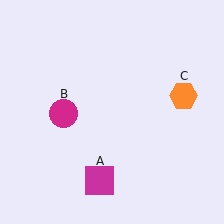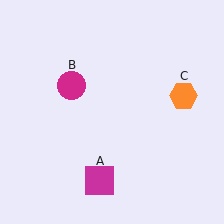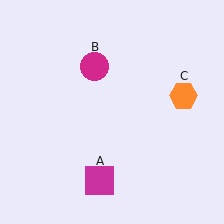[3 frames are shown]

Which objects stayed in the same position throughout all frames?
Magenta square (object A) and orange hexagon (object C) remained stationary.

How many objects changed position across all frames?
1 object changed position: magenta circle (object B).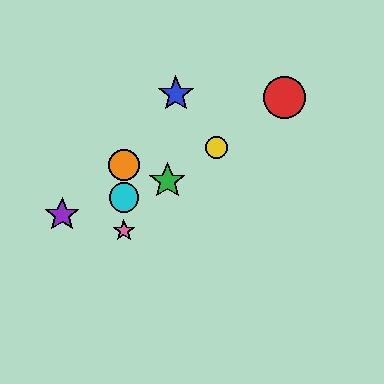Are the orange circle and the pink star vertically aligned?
Yes, both are at x≈124.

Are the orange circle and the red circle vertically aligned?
No, the orange circle is at x≈124 and the red circle is at x≈284.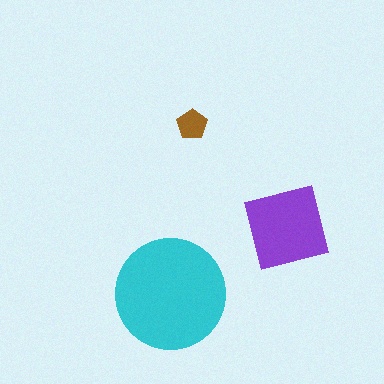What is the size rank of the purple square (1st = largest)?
2nd.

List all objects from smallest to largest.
The brown pentagon, the purple square, the cyan circle.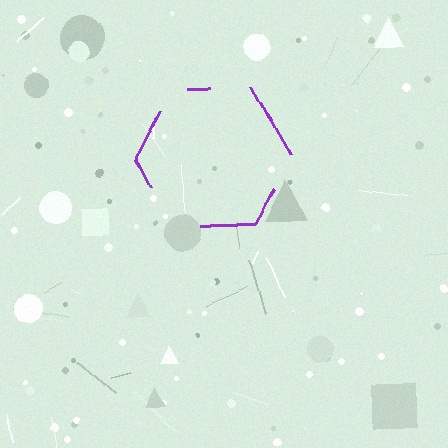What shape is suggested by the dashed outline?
The dashed outline suggests a hexagon.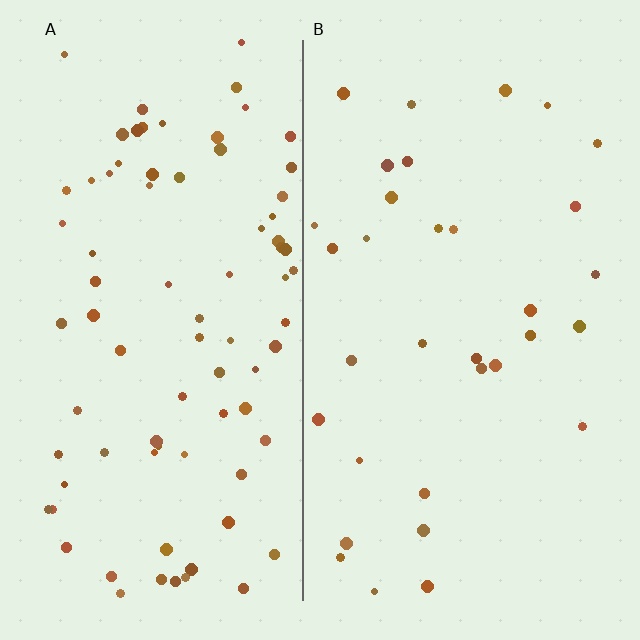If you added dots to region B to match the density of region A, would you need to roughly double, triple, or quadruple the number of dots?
Approximately double.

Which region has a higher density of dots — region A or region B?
A (the left).